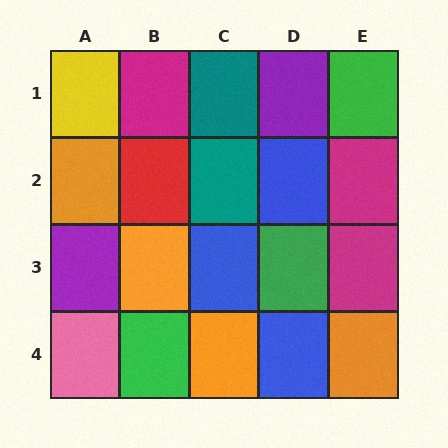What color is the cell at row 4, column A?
Pink.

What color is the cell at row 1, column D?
Purple.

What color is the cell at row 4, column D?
Blue.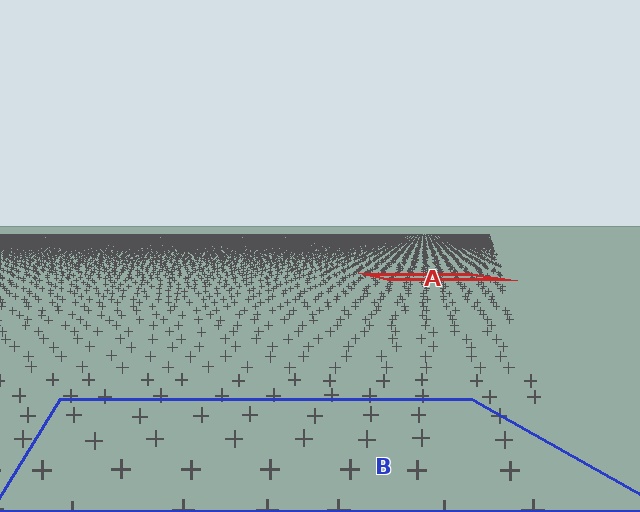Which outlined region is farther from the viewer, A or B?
Region A is farther from the viewer — the texture elements inside it appear smaller and more densely packed.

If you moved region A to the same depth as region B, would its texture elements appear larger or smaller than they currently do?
They would appear larger. At a closer depth, the same texture elements are projected at a bigger on-screen size.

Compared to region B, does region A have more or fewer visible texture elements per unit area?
Region A has more texture elements per unit area — they are packed more densely because it is farther away.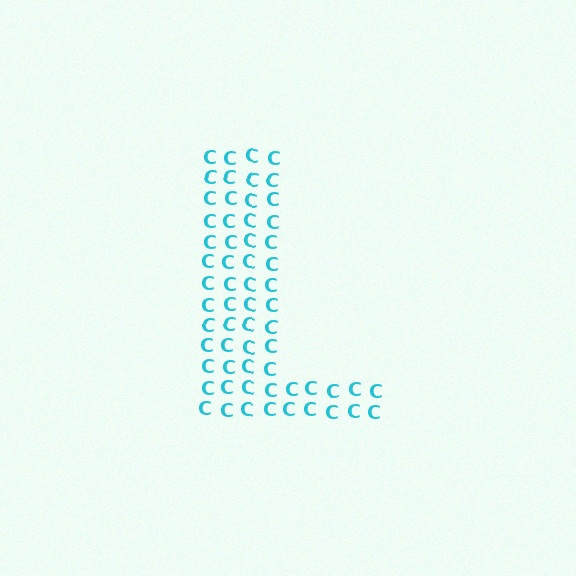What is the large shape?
The large shape is the letter L.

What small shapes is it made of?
It is made of small letter C's.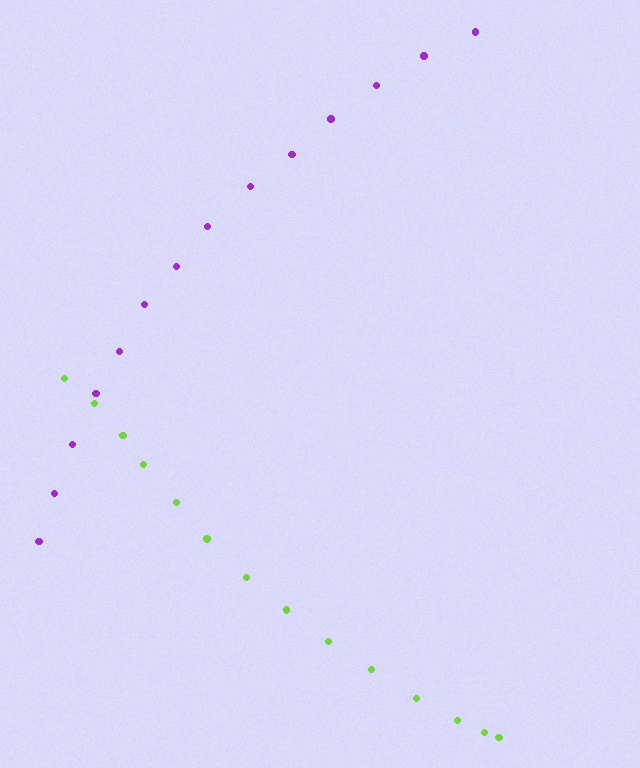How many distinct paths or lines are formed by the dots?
There are 2 distinct paths.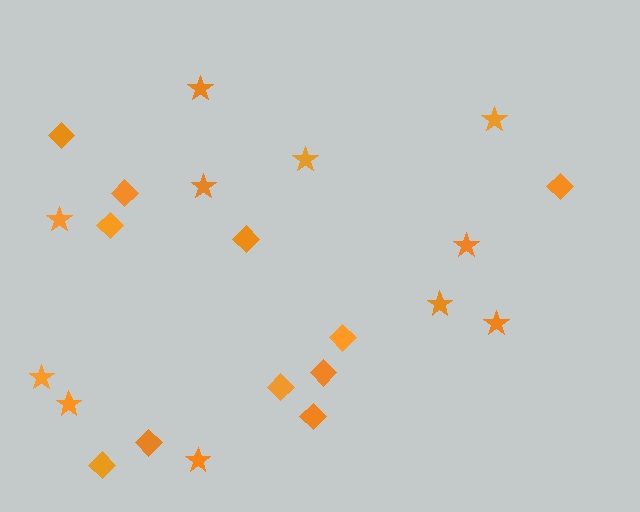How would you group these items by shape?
There are 2 groups: one group of stars (11) and one group of diamonds (11).